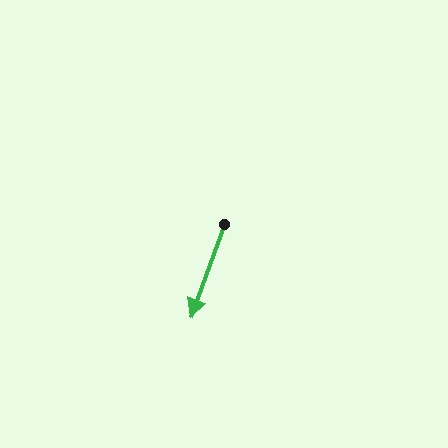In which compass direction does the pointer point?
South.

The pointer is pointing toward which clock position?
Roughly 7 o'clock.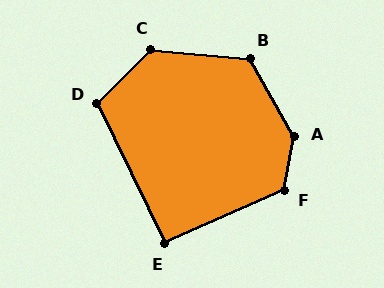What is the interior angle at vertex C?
Approximately 129 degrees (obtuse).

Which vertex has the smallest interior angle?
E, at approximately 92 degrees.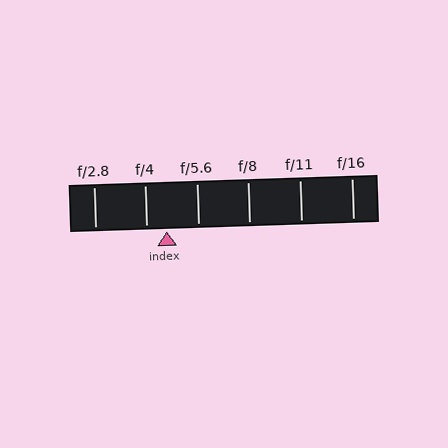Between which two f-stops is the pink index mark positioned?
The index mark is between f/4 and f/5.6.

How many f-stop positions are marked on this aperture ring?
There are 6 f-stop positions marked.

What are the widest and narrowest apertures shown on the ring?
The widest aperture shown is f/2.8 and the narrowest is f/16.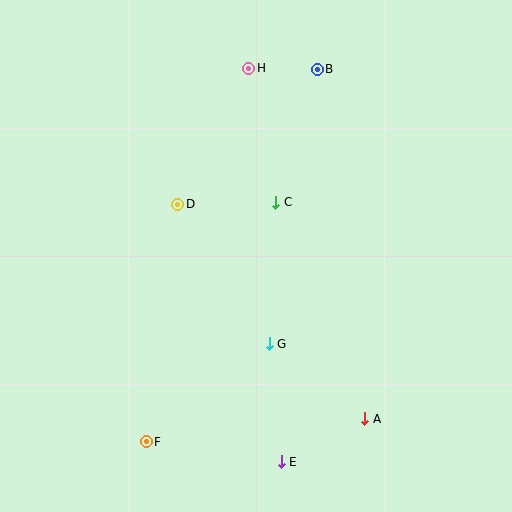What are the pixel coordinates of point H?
Point H is at (249, 68).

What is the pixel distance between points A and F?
The distance between A and F is 220 pixels.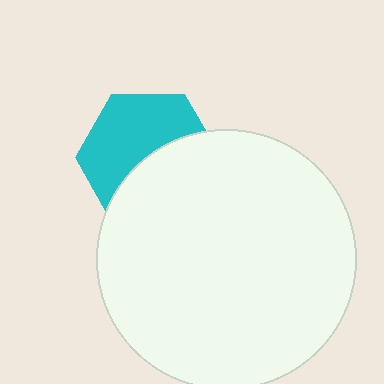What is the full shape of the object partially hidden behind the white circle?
The partially hidden object is a cyan hexagon.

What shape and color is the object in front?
The object in front is a white circle.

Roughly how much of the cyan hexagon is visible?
About half of it is visible (roughly 53%).